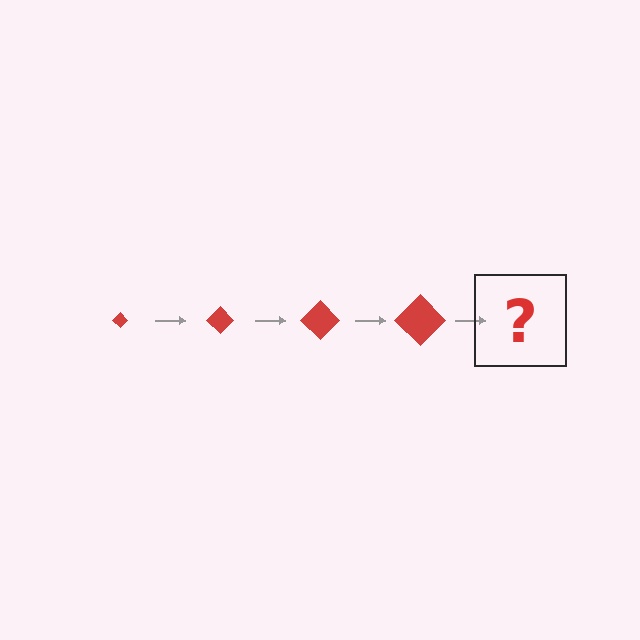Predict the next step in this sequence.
The next step is a red diamond, larger than the previous one.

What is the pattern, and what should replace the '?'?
The pattern is that the diamond gets progressively larger each step. The '?' should be a red diamond, larger than the previous one.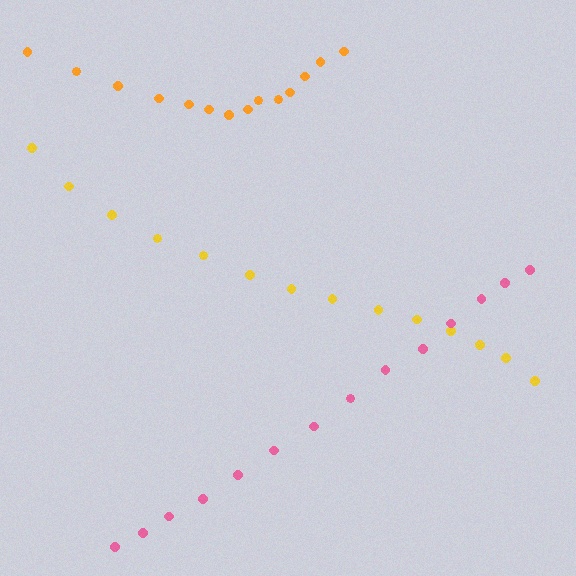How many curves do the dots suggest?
There are 3 distinct paths.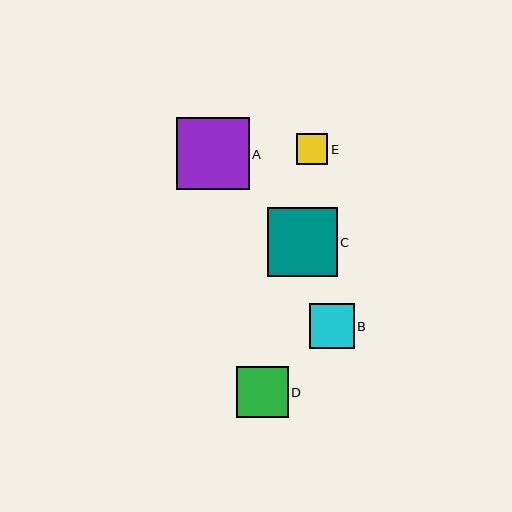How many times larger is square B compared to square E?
Square B is approximately 1.4 times the size of square E.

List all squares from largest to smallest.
From largest to smallest: A, C, D, B, E.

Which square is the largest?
Square A is the largest with a size of approximately 73 pixels.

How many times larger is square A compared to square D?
Square A is approximately 1.4 times the size of square D.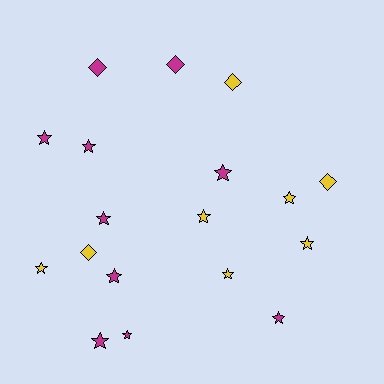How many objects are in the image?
There are 18 objects.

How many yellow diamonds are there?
There are 3 yellow diamonds.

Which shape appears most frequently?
Star, with 13 objects.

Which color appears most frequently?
Magenta, with 10 objects.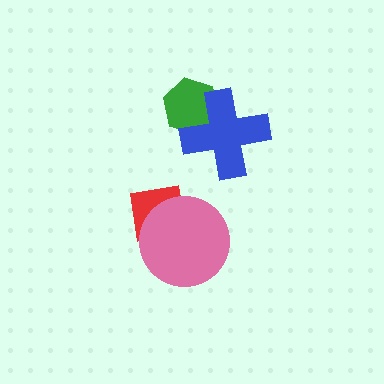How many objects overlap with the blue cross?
1 object overlaps with the blue cross.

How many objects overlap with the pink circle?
1 object overlaps with the pink circle.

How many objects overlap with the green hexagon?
1 object overlaps with the green hexagon.